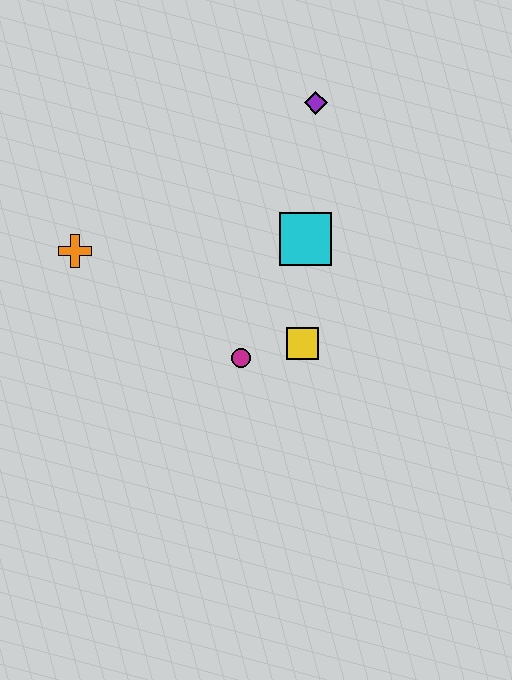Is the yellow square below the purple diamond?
Yes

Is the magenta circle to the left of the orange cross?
No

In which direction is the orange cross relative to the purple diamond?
The orange cross is to the left of the purple diamond.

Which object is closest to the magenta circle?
The yellow square is closest to the magenta circle.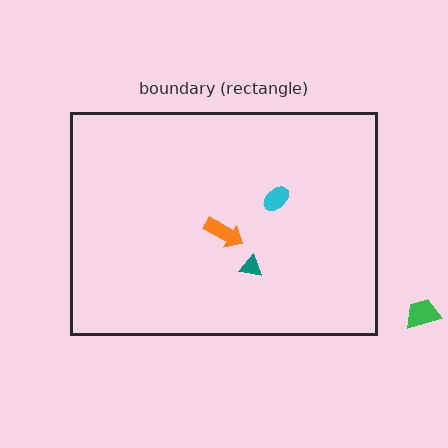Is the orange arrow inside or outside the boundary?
Inside.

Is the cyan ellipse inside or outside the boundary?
Inside.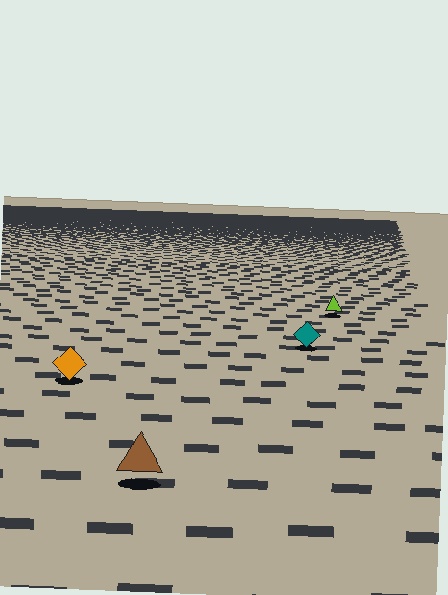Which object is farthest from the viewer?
The lime triangle is farthest from the viewer. It appears smaller and the ground texture around it is denser.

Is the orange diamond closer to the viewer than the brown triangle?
No. The brown triangle is closer — you can tell from the texture gradient: the ground texture is coarser near it.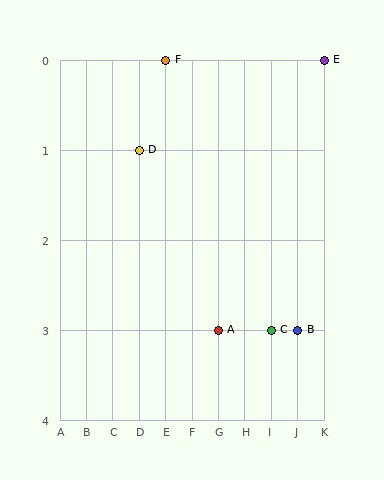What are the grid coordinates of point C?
Point C is at grid coordinates (I, 3).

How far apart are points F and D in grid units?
Points F and D are 1 column and 1 row apart (about 1.4 grid units diagonally).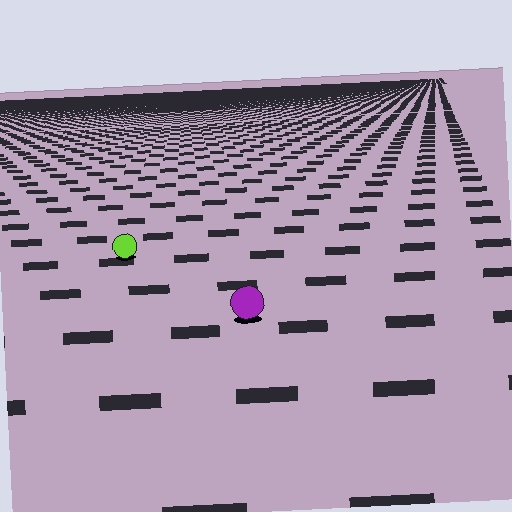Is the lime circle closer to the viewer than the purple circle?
No. The purple circle is closer — you can tell from the texture gradient: the ground texture is coarser near it.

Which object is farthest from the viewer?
The lime circle is farthest from the viewer. It appears smaller and the ground texture around it is denser.